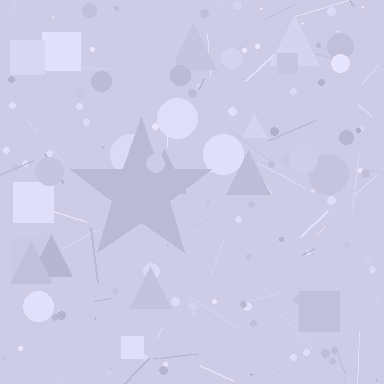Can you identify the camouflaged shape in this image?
The camouflaged shape is a star.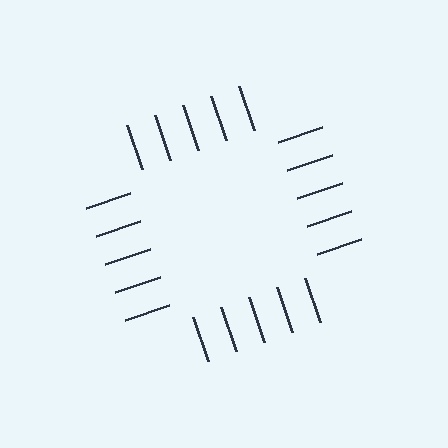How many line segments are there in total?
20 — 5 along each of the 4 edges.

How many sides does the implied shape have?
4 sides — the line-ends trace a square.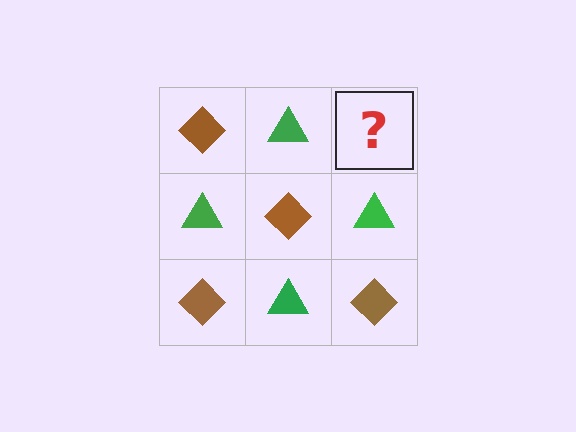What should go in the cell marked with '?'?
The missing cell should contain a brown diamond.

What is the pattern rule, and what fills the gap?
The rule is that it alternates brown diamond and green triangle in a checkerboard pattern. The gap should be filled with a brown diamond.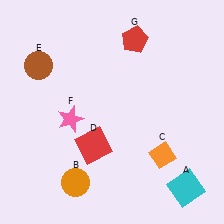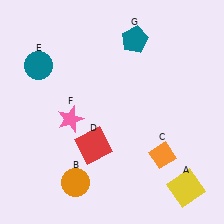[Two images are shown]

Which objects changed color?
A changed from cyan to yellow. E changed from brown to teal. G changed from red to teal.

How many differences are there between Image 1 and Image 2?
There are 3 differences between the two images.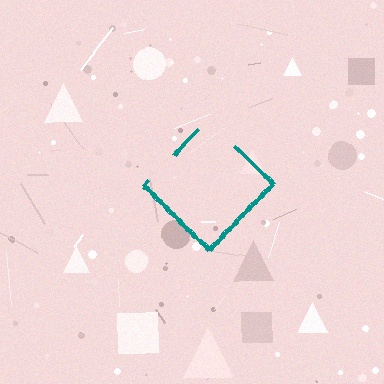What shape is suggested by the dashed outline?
The dashed outline suggests a diamond.